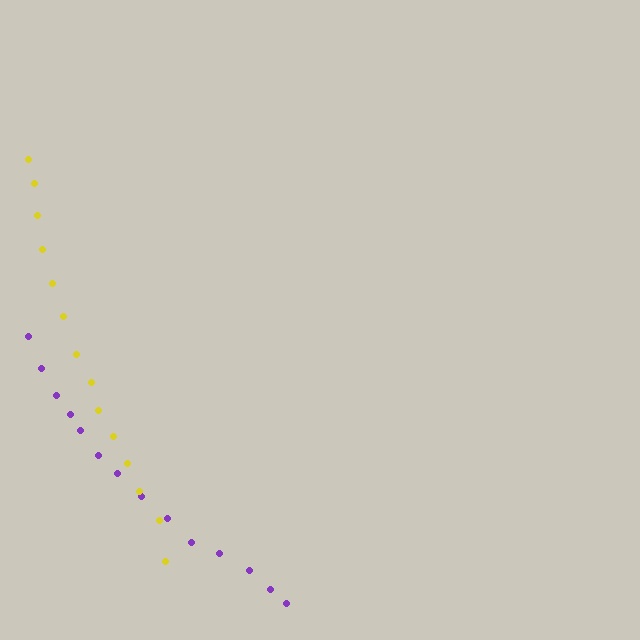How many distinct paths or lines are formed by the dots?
There are 2 distinct paths.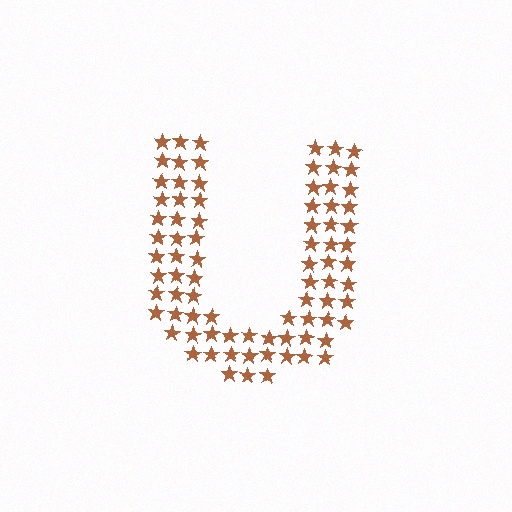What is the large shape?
The large shape is the letter U.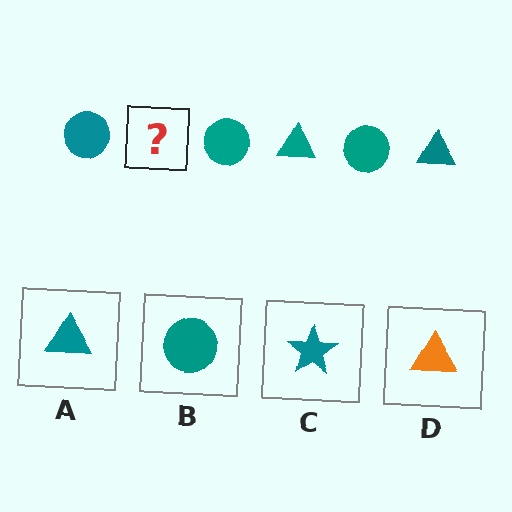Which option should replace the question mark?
Option A.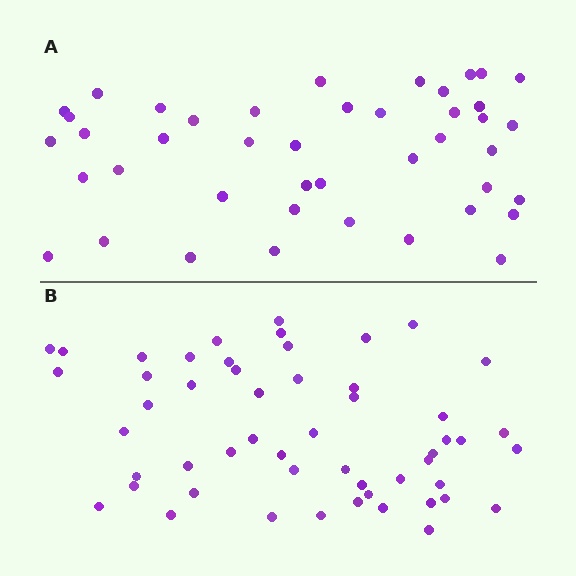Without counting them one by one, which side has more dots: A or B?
Region B (the bottom region) has more dots.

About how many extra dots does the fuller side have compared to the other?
Region B has roughly 10 or so more dots than region A.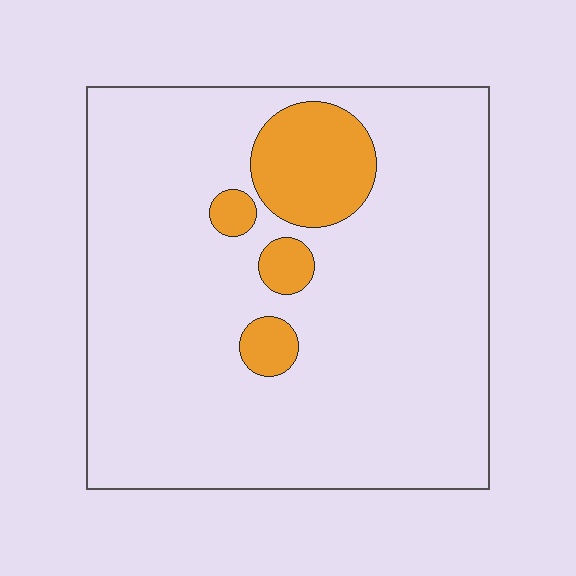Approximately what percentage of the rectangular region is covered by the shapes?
Approximately 10%.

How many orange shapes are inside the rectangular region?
4.